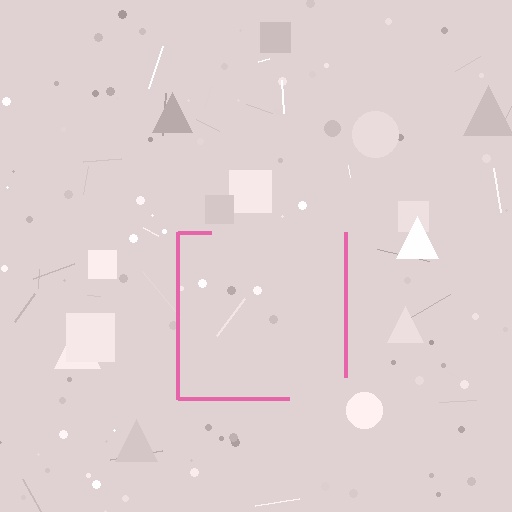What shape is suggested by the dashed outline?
The dashed outline suggests a square.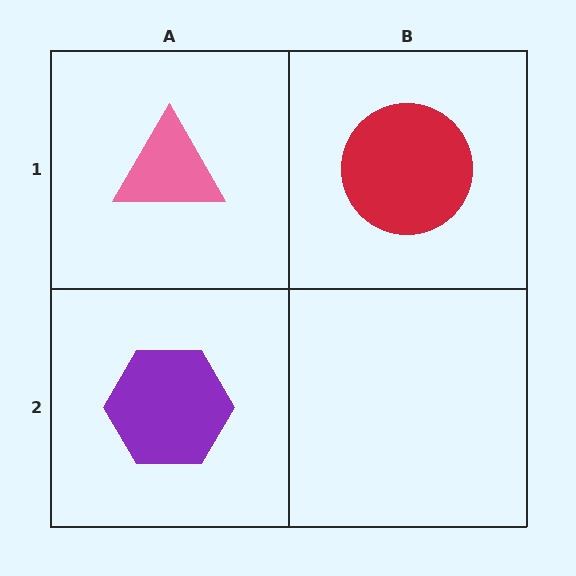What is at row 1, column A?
A pink triangle.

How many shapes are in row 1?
2 shapes.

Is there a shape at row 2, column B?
No, that cell is empty.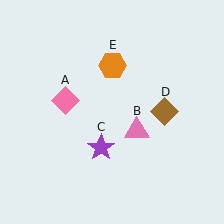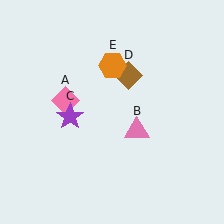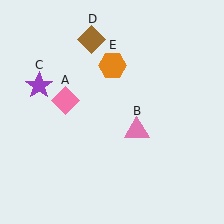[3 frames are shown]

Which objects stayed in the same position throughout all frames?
Pink diamond (object A) and pink triangle (object B) and orange hexagon (object E) remained stationary.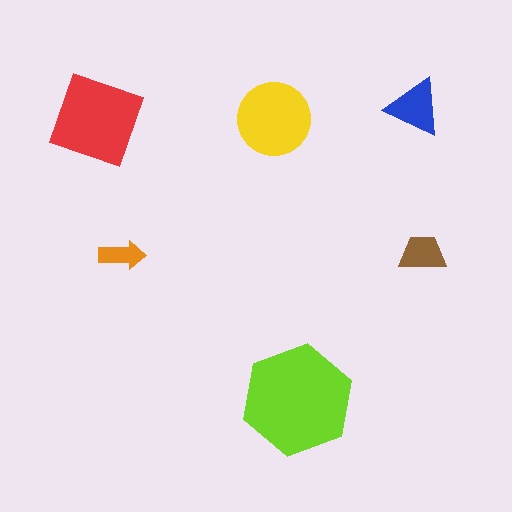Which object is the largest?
The lime hexagon.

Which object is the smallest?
The orange arrow.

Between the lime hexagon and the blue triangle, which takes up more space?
The lime hexagon.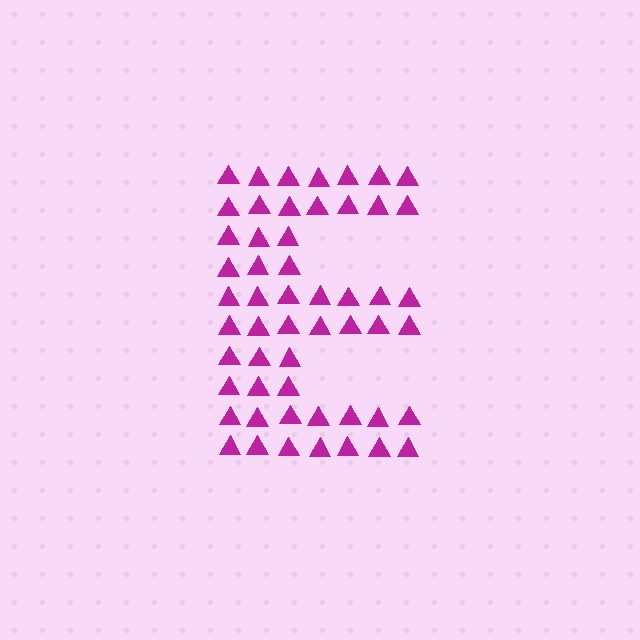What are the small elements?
The small elements are triangles.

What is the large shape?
The large shape is the letter E.